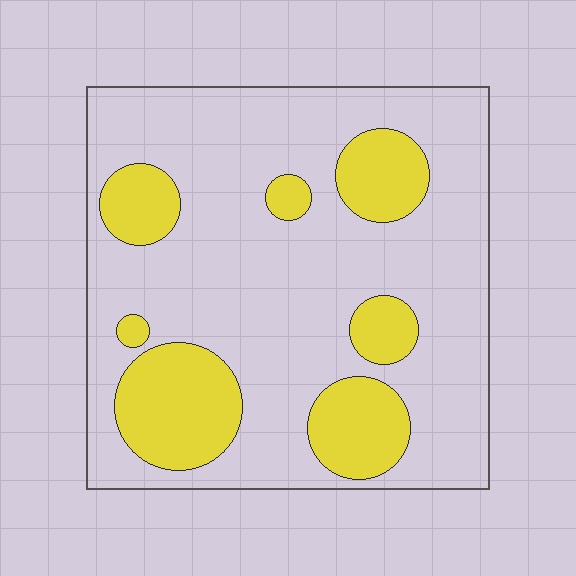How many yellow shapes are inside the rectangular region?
7.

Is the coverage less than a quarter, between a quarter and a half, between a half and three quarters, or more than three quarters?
Less than a quarter.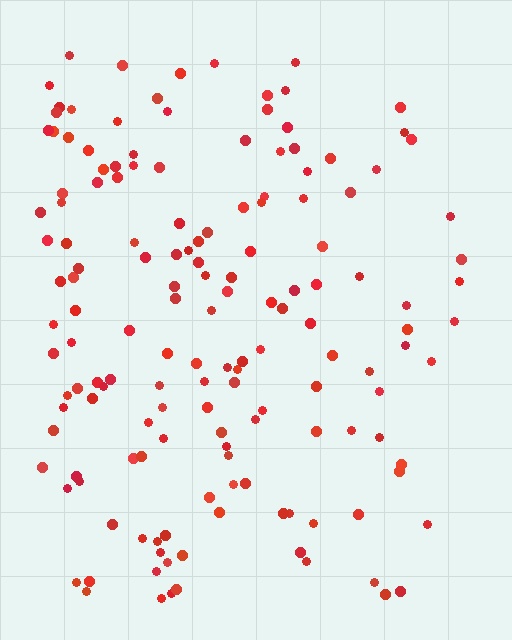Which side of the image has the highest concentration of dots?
The left.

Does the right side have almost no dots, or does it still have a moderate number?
Still a moderate number, just noticeably fewer than the left.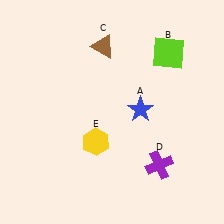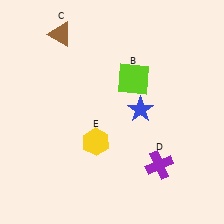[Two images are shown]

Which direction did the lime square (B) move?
The lime square (B) moved left.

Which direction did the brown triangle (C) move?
The brown triangle (C) moved left.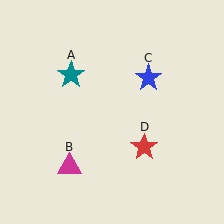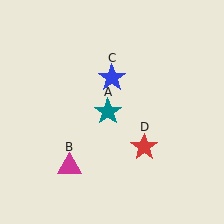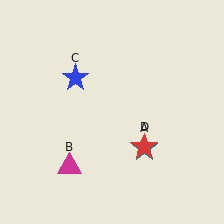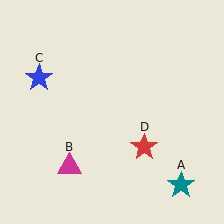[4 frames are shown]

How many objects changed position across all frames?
2 objects changed position: teal star (object A), blue star (object C).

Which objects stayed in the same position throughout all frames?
Magenta triangle (object B) and red star (object D) remained stationary.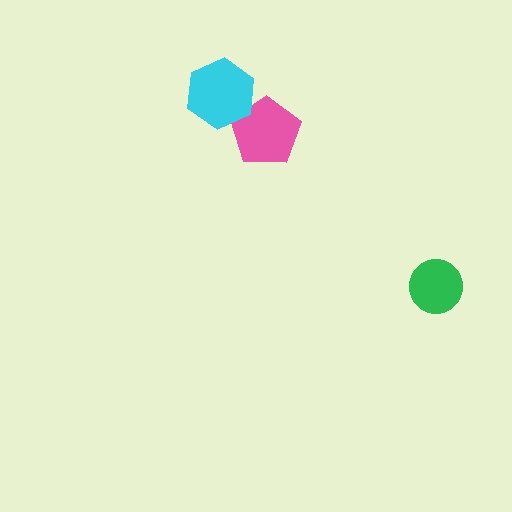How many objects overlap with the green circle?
0 objects overlap with the green circle.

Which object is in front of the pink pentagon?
The cyan hexagon is in front of the pink pentagon.